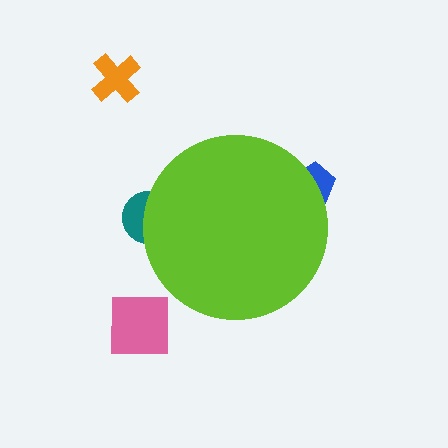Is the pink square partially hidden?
No, the pink square is fully visible.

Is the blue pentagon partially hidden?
Yes, the blue pentagon is partially hidden behind the lime circle.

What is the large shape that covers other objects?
A lime circle.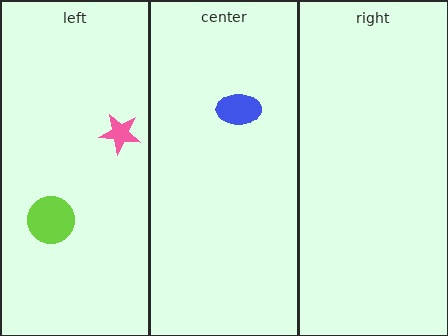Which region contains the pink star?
The left region.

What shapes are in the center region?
The blue ellipse.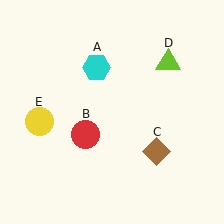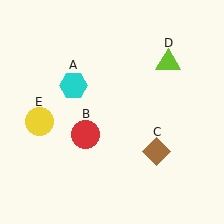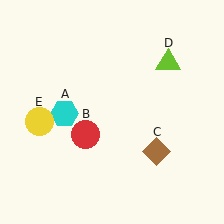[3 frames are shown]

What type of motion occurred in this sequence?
The cyan hexagon (object A) rotated counterclockwise around the center of the scene.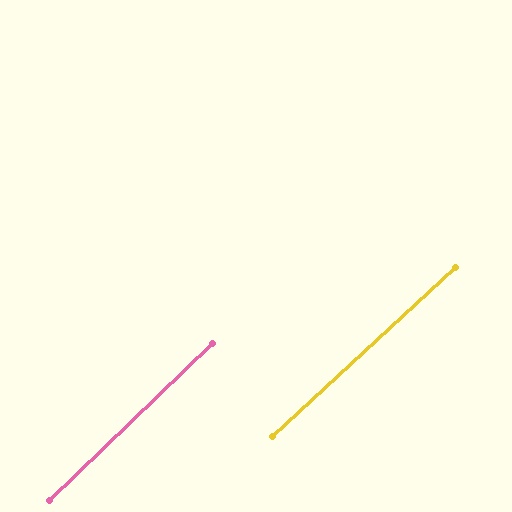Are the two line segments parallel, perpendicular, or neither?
Parallel — their directions differ by only 1.1°.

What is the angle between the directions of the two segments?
Approximately 1 degree.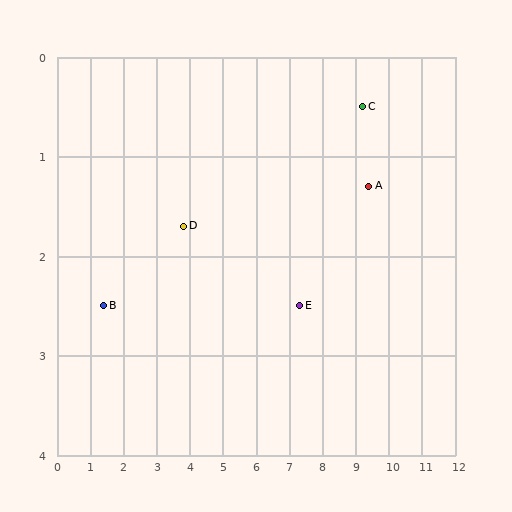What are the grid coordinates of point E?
Point E is at approximately (7.3, 2.5).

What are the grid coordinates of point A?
Point A is at approximately (9.4, 1.3).